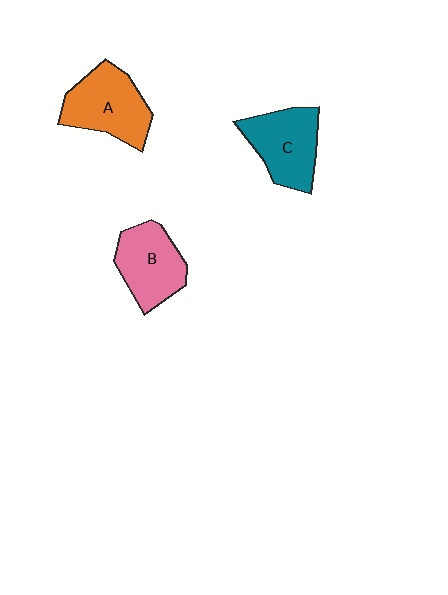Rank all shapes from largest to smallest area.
From largest to smallest: A (orange), C (teal), B (pink).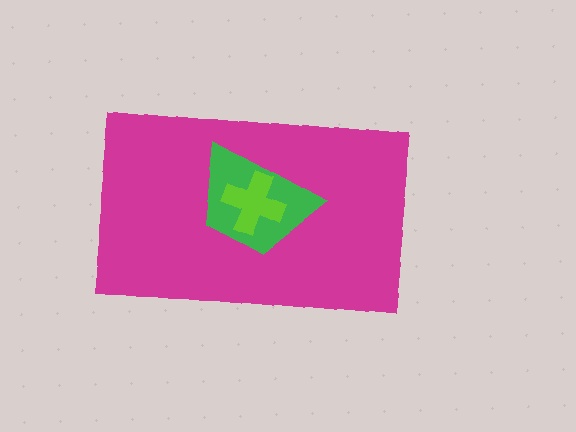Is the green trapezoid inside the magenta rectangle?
Yes.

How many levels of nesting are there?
3.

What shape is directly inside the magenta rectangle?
The green trapezoid.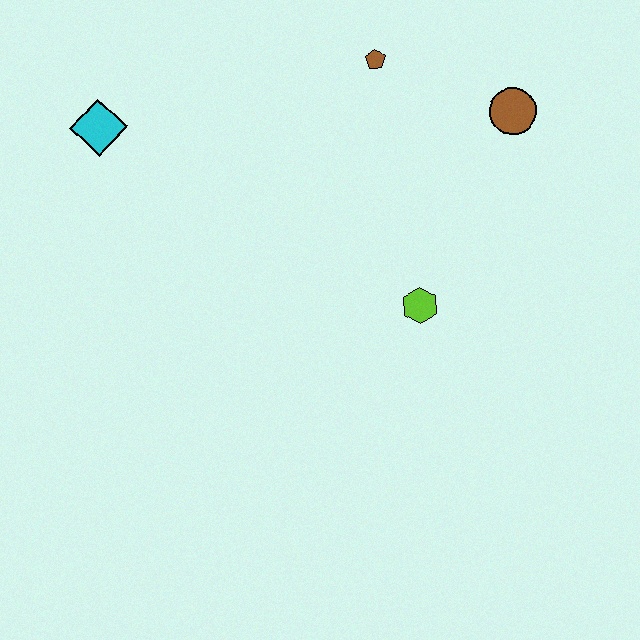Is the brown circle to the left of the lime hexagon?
No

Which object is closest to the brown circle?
The brown pentagon is closest to the brown circle.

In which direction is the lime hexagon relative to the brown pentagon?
The lime hexagon is below the brown pentagon.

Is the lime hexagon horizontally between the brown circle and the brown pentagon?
Yes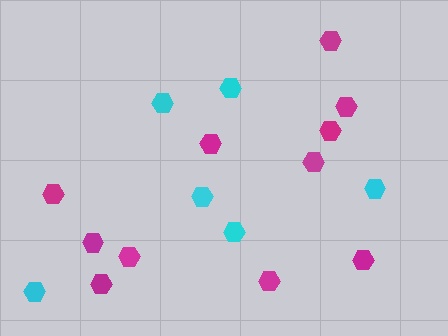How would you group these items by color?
There are 2 groups: one group of cyan hexagons (6) and one group of magenta hexagons (11).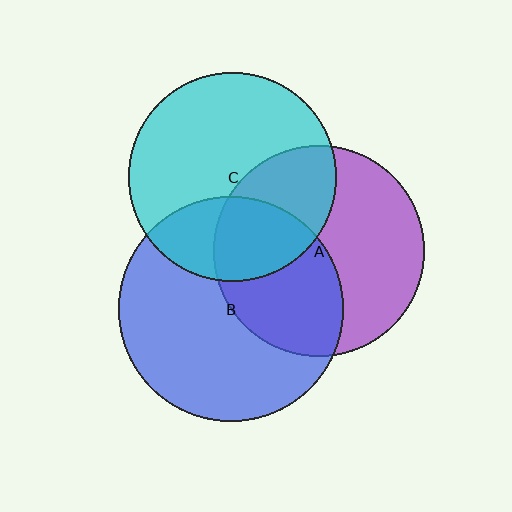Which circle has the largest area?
Circle B (blue).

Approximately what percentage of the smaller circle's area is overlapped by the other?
Approximately 45%.